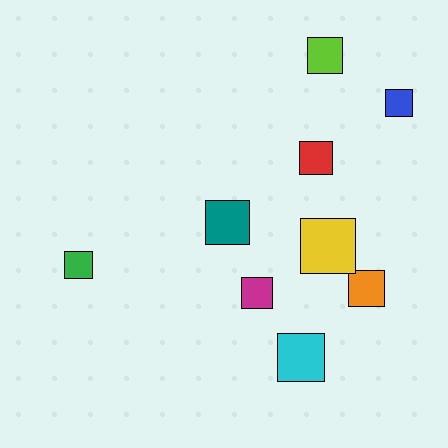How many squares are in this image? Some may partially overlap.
There are 9 squares.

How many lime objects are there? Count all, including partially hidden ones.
There is 1 lime object.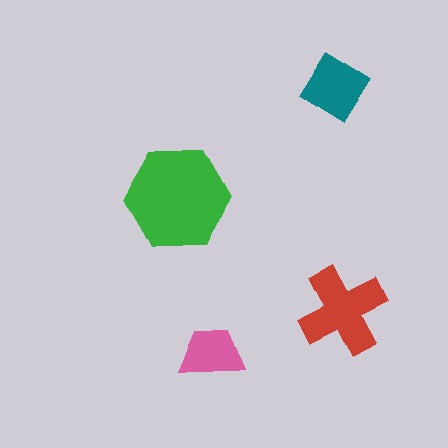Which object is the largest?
The green hexagon.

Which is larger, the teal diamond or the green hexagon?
The green hexagon.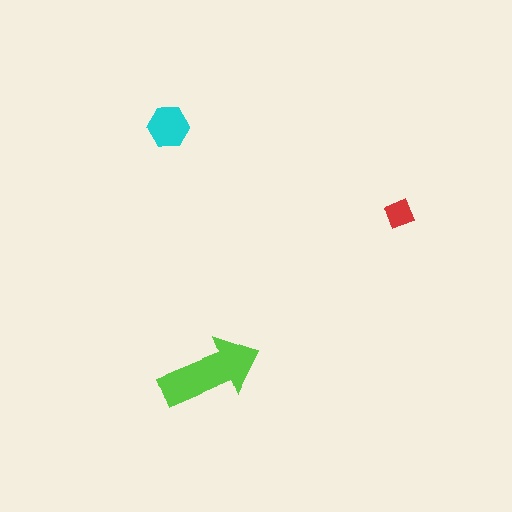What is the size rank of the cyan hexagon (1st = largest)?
2nd.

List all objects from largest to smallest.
The lime arrow, the cyan hexagon, the red diamond.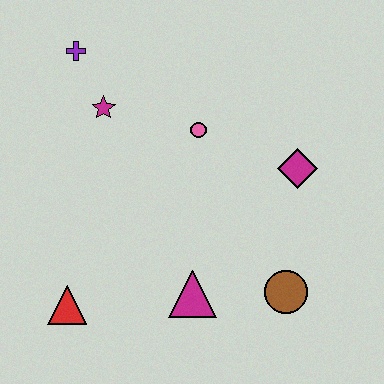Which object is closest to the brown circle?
The magenta triangle is closest to the brown circle.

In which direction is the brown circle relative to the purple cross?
The brown circle is below the purple cross.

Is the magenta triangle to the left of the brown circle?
Yes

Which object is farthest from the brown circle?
The purple cross is farthest from the brown circle.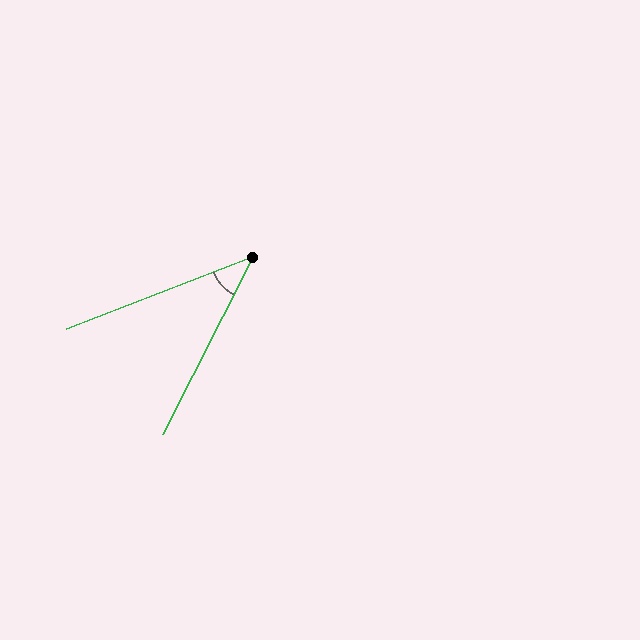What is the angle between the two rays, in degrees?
Approximately 42 degrees.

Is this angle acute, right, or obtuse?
It is acute.